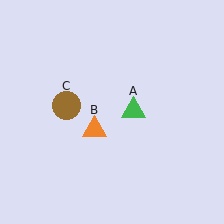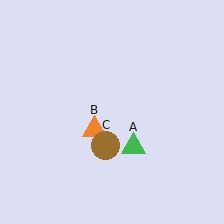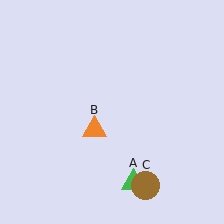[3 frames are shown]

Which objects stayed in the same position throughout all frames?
Orange triangle (object B) remained stationary.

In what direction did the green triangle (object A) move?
The green triangle (object A) moved down.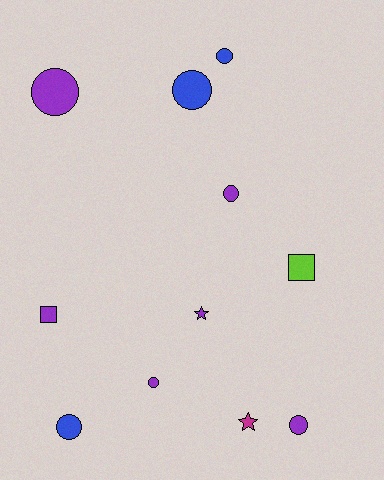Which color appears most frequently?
Purple, with 6 objects.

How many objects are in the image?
There are 11 objects.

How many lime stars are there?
There are no lime stars.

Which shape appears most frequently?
Circle, with 7 objects.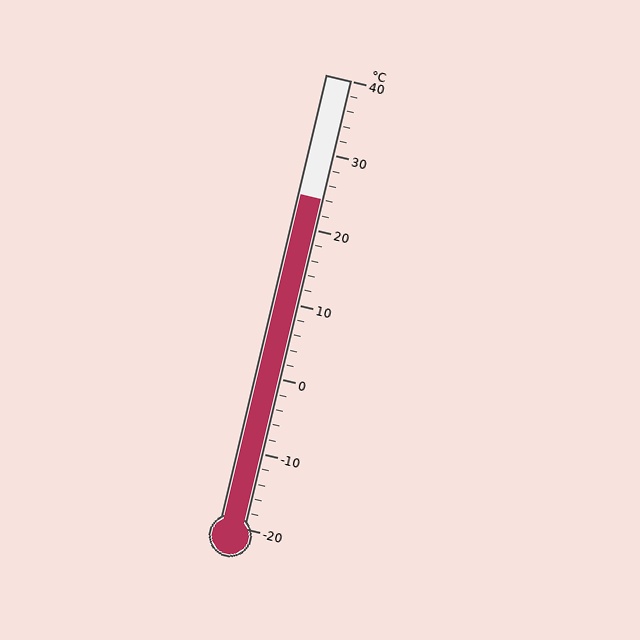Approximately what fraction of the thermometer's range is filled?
The thermometer is filled to approximately 75% of its range.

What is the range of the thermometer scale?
The thermometer scale ranges from -20°C to 40°C.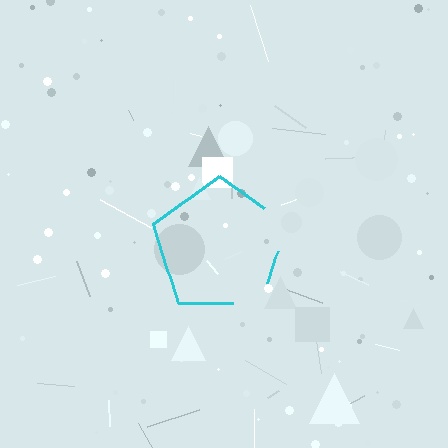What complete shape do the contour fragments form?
The contour fragments form a pentagon.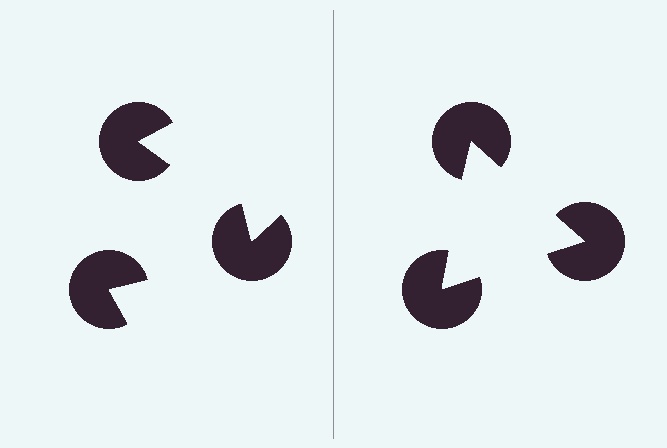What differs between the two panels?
The pac-man discs are positioned identically on both sides; only the wedge orientations differ. On the right they align to a triangle; on the left they are misaligned.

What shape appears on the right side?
An illusory triangle.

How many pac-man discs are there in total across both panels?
6 — 3 on each side.